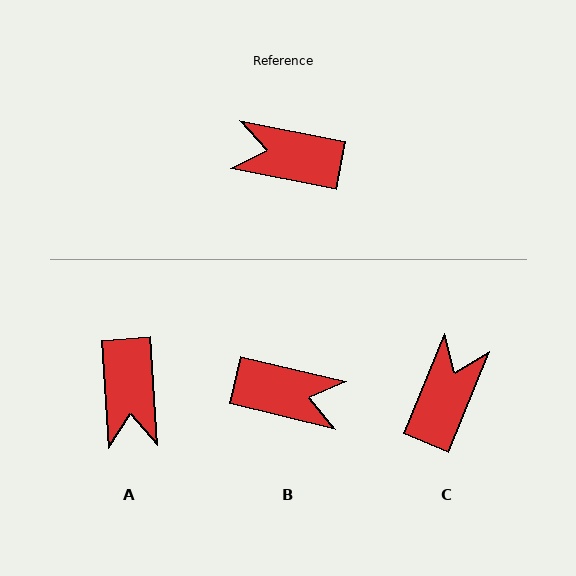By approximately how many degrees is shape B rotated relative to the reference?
Approximately 177 degrees counter-clockwise.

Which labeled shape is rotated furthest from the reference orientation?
B, about 177 degrees away.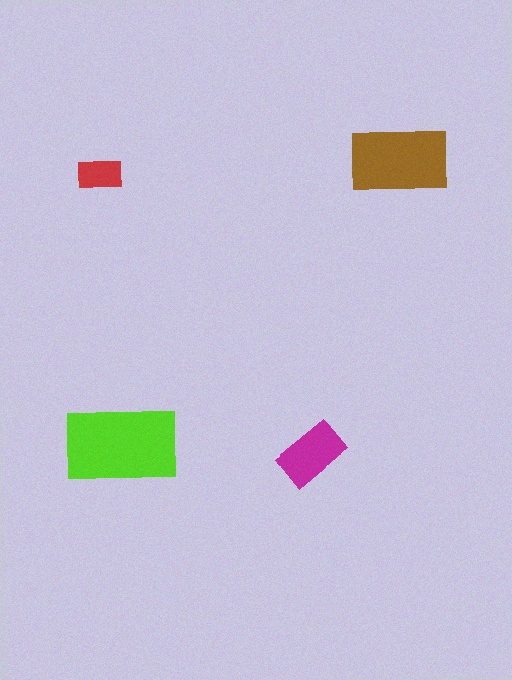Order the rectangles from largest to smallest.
the lime one, the brown one, the magenta one, the red one.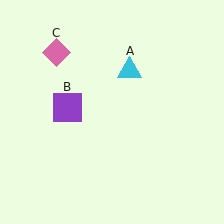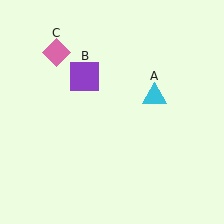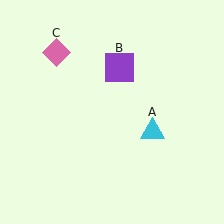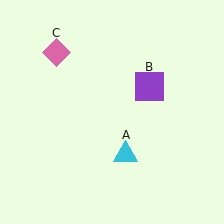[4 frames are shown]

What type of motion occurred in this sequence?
The cyan triangle (object A), purple square (object B) rotated clockwise around the center of the scene.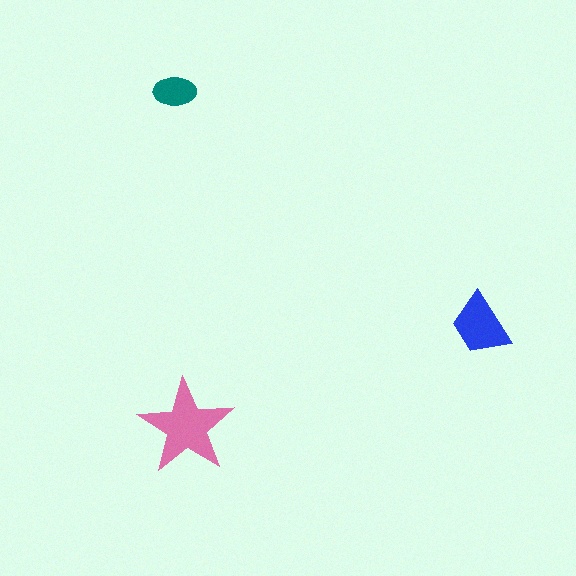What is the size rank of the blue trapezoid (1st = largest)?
2nd.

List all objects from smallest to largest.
The teal ellipse, the blue trapezoid, the pink star.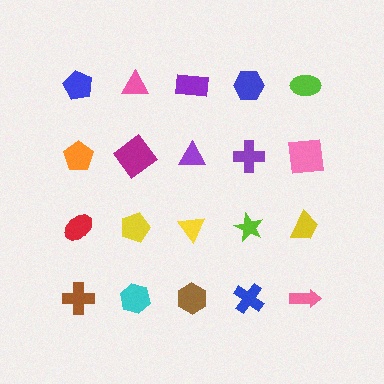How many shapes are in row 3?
5 shapes.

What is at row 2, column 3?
A purple triangle.